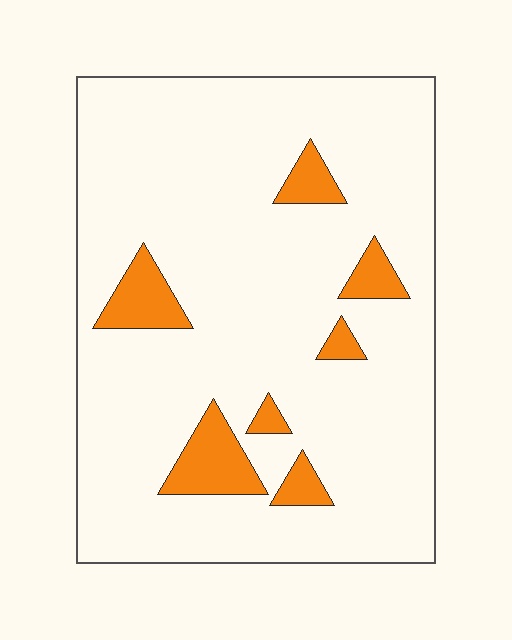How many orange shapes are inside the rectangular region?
7.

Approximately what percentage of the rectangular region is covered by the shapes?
Approximately 10%.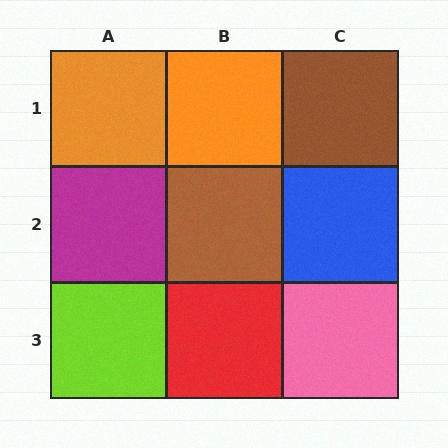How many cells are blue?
1 cell is blue.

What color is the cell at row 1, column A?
Orange.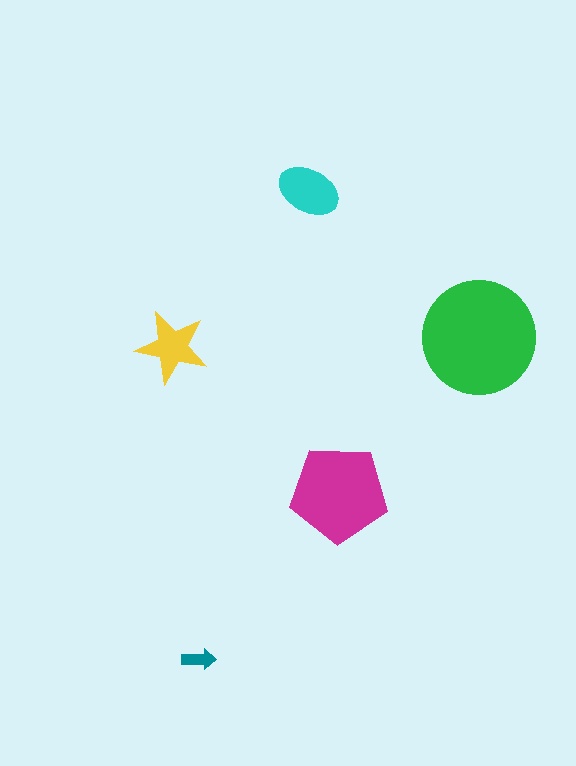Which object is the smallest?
The teal arrow.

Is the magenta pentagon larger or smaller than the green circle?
Smaller.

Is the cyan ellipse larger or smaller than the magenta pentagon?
Smaller.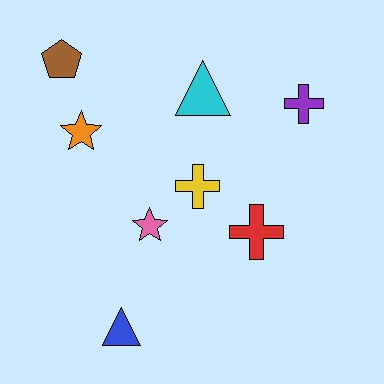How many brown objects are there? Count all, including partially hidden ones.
There is 1 brown object.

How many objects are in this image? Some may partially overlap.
There are 8 objects.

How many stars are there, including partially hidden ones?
There are 2 stars.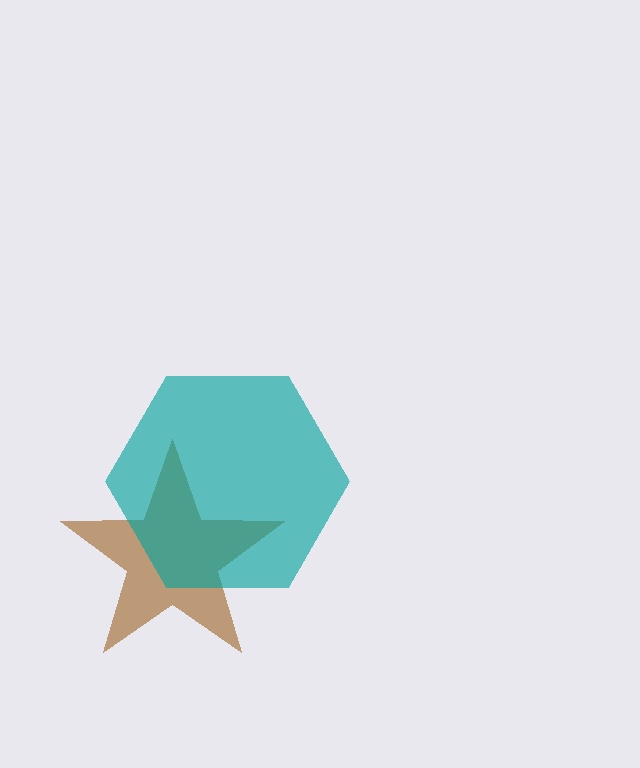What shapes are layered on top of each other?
The layered shapes are: a brown star, a teal hexagon.